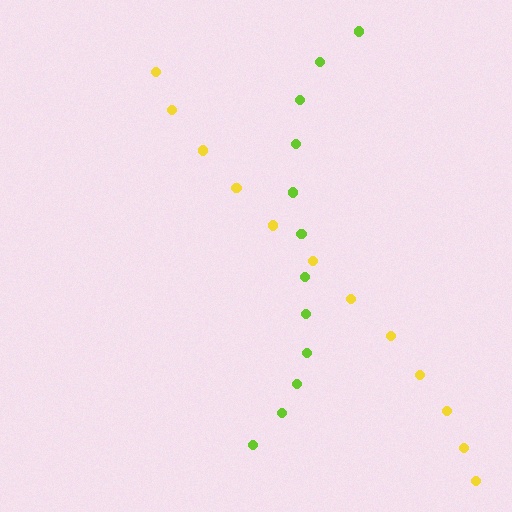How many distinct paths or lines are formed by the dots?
There are 2 distinct paths.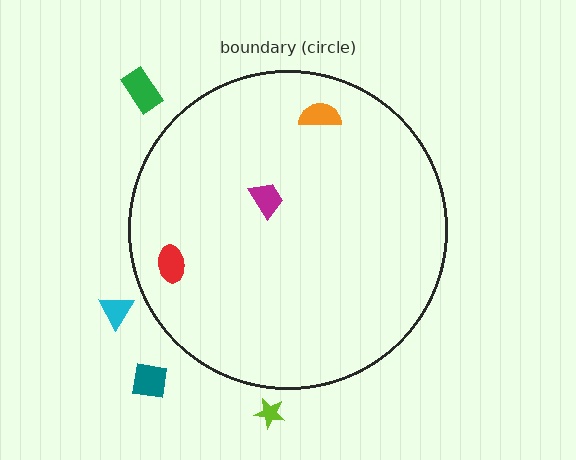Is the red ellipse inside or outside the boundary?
Inside.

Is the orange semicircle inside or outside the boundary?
Inside.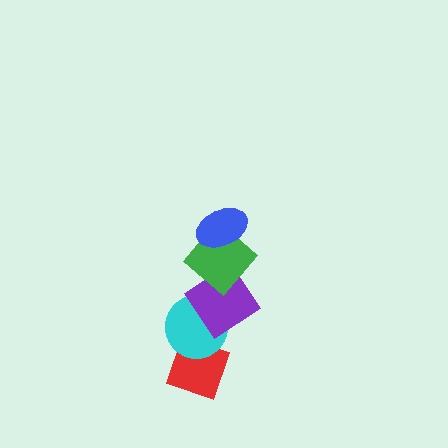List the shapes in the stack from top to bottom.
From top to bottom: the blue ellipse, the green diamond, the purple diamond, the cyan circle, the red diamond.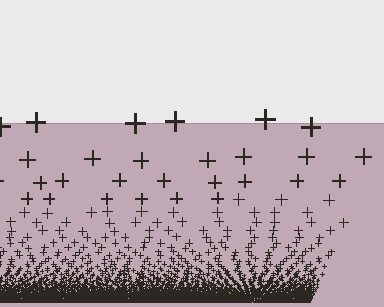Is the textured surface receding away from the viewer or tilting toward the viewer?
The surface appears to tilt toward the viewer. Texture elements get larger and sparser toward the top.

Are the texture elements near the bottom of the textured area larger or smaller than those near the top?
Smaller. The gradient is inverted — elements near the bottom are smaller and denser.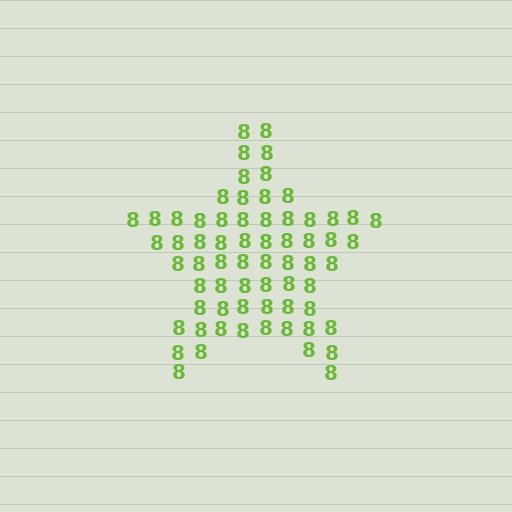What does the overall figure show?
The overall figure shows a star.